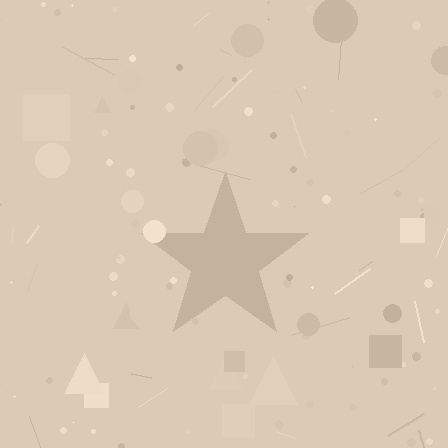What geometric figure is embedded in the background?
A star is embedded in the background.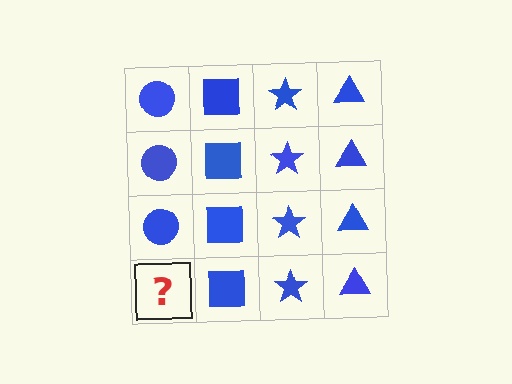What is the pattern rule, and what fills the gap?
The rule is that each column has a consistent shape. The gap should be filled with a blue circle.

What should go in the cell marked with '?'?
The missing cell should contain a blue circle.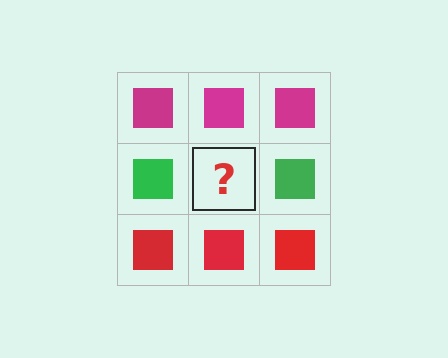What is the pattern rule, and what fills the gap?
The rule is that each row has a consistent color. The gap should be filled with a green square.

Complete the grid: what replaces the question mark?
The question mark should be replaced with a green square.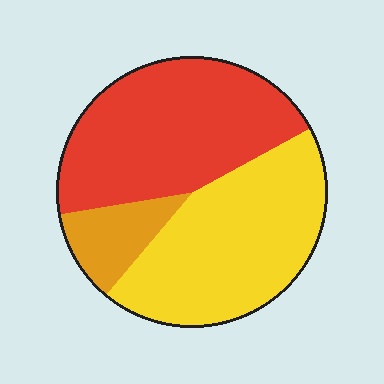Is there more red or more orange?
Red.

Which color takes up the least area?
Orange, at roughly 10%.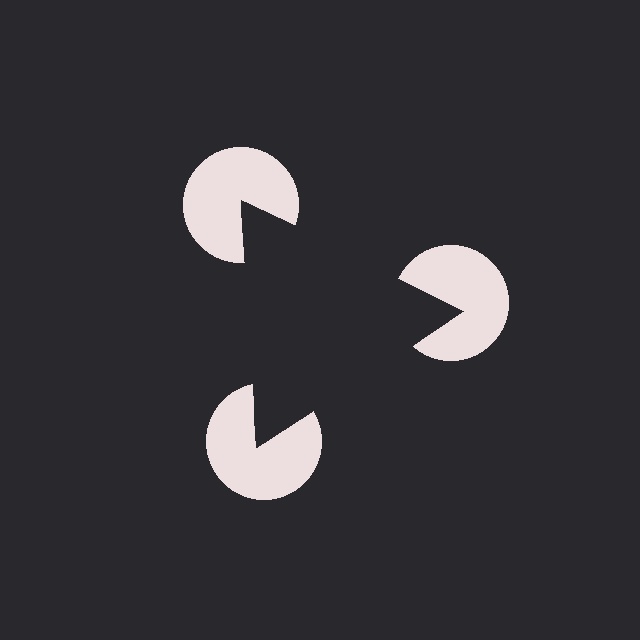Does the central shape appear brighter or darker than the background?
It typically appears slightly darker than the background, even though no actual brightness change is drawn.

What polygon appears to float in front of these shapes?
An illusory triangle — its edges are inferred from the aligned wedge cuts in the pac-man discs, not physically drawn.